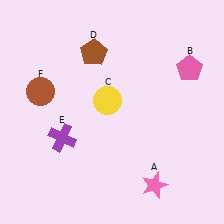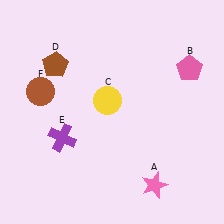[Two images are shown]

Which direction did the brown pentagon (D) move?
The brown pentagon (D) moved left.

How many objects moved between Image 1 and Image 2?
1 object moved between the two images.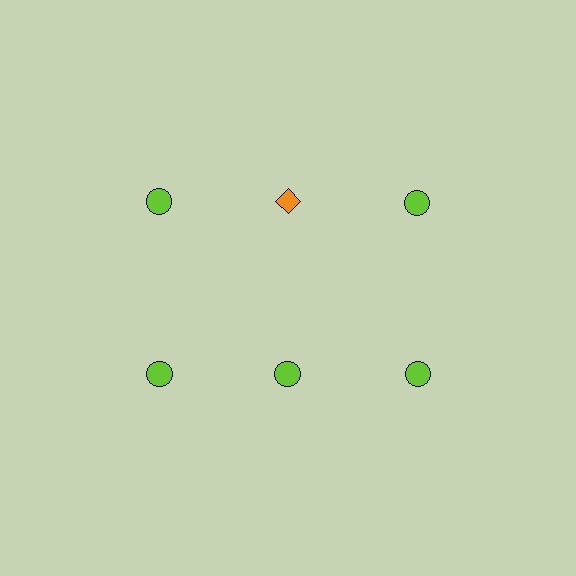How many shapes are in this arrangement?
There are 6 shapes arranged in a grid pattern.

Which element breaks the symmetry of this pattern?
The orange diamond in the top row, second from left column breaks the symmetry. All other shapes are lime circles.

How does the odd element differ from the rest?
It differs in both color (orange instead of lime) and shape (diamond instead of circle).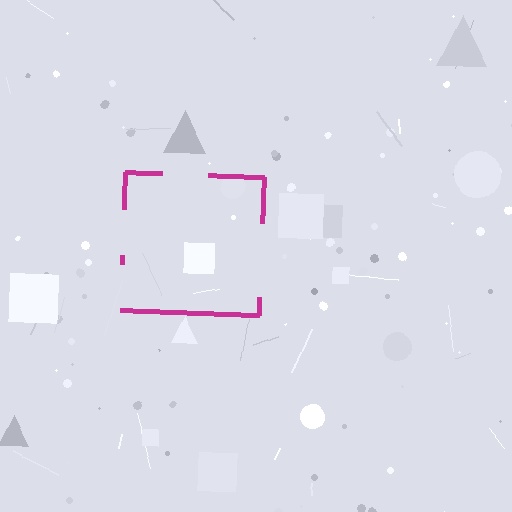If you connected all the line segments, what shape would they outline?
They would outline a square.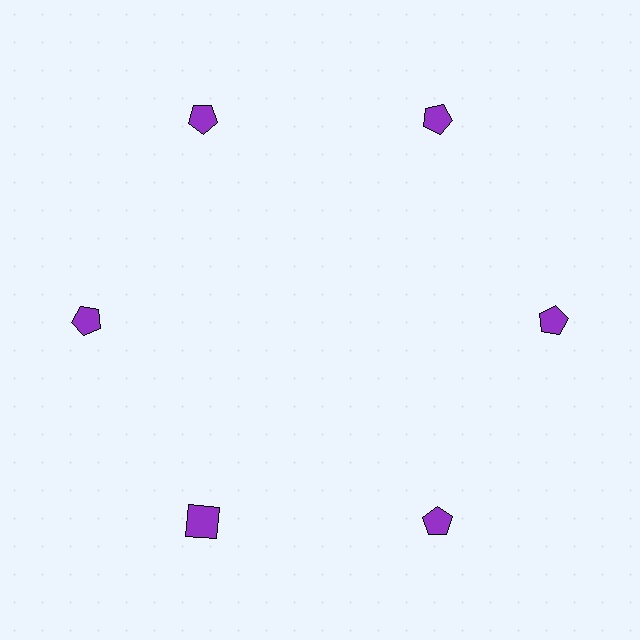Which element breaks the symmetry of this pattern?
The purple square at roughly the 7 o'clock position breaks the symmetry. All other shapes are purple pentagons.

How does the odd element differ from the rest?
It has a different shape: square instead of pentagon.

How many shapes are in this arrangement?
There are 6 shapes arranged in a ring pattern.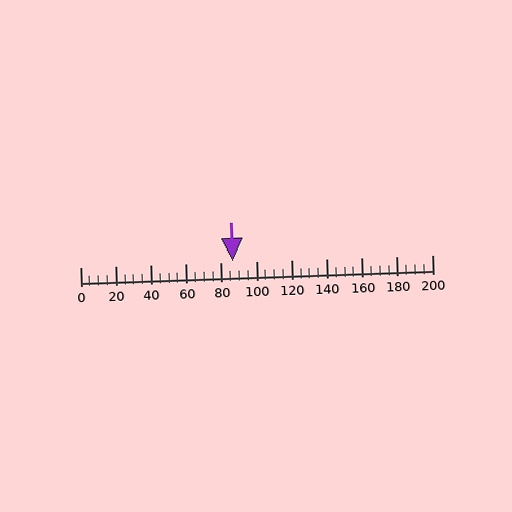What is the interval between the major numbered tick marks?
The major tick marks are spaced 20 units apart.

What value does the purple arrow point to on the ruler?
The purple arrow points to approximately 86.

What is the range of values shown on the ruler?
The ruler shows values from 0 to 200.